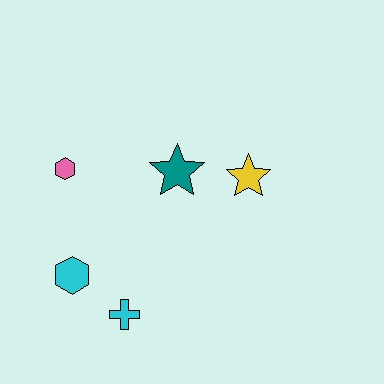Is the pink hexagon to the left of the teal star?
Yes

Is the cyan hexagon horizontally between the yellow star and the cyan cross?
No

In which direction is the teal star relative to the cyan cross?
The teal star is above the cyan cross.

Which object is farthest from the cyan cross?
The yellow star is farthest from the cyan cross.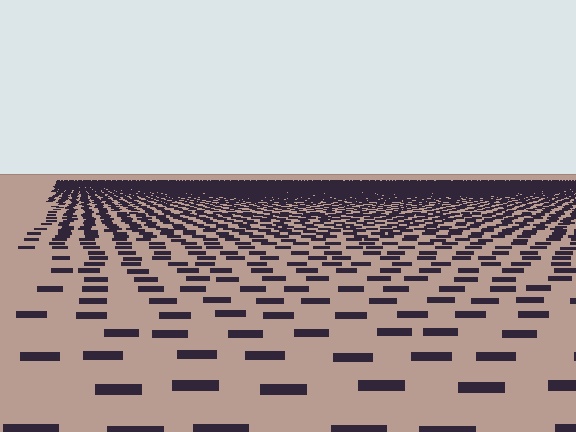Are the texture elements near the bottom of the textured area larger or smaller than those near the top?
Larger. Near the bottom, elements are closer to the viewer and appear at a bigger on-screen size.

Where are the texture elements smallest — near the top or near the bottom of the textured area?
Near the top.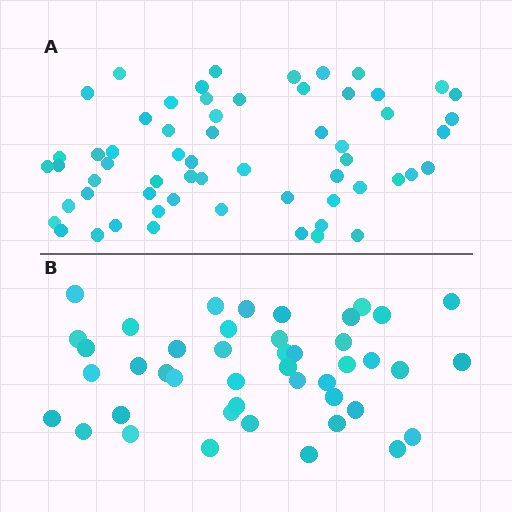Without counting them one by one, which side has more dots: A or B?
Region A (the top region) has more dots.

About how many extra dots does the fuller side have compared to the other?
Region A has approximately 15 more dots than region B.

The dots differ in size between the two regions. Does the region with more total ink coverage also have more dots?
No. Region B has more total ink coverage because its dots are larger, but region A actually contains more individual dots. Total area can be misleading — the number of items is what matters here.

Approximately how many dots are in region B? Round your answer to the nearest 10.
About 40 dots. (The exact count is 44, which rounds to 40.)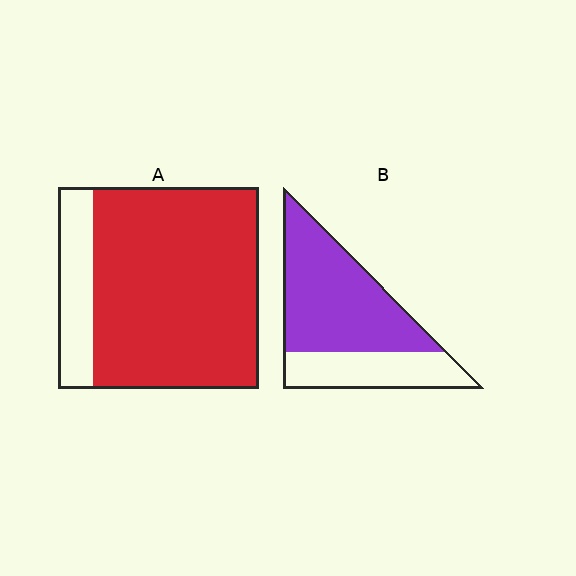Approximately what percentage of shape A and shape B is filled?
A is approximately 85% and B is approximately 65%.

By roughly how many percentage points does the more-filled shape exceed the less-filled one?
By roughly 15 percentage points (A over B).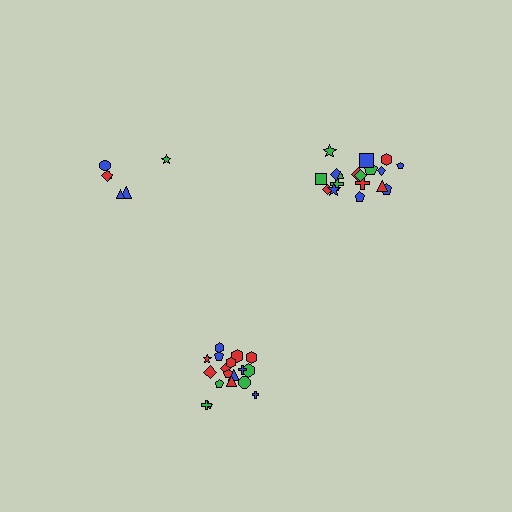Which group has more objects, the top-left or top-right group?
The top-right group.